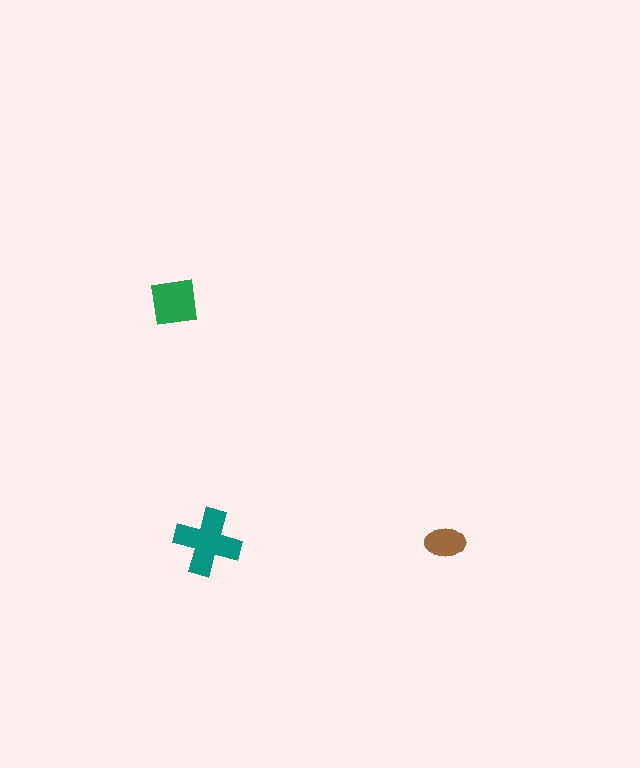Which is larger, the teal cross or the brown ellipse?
The teal cross.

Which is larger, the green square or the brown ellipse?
The green square.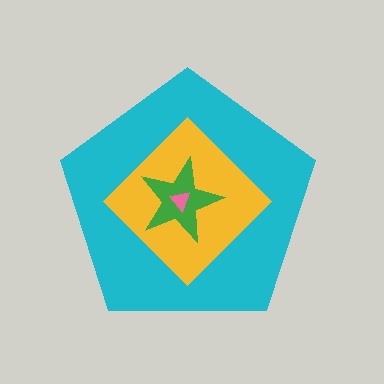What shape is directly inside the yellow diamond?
The green star.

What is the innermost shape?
The pink triangle.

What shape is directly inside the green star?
The pink triangle.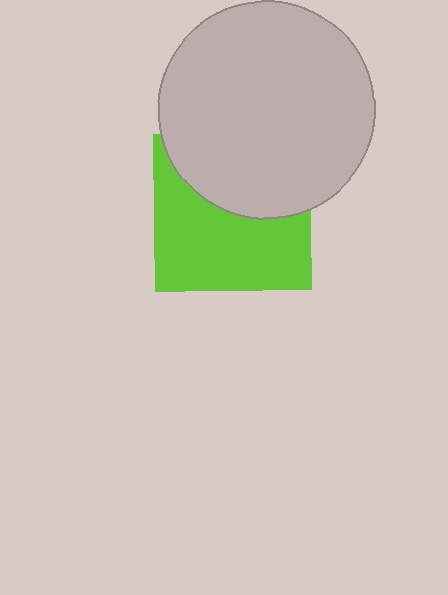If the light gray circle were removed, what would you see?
You would see the complete lime square.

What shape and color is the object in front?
The object in front is a light gray circle.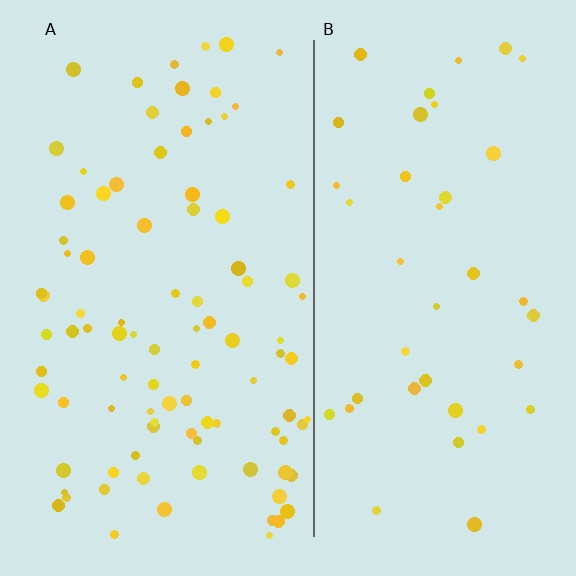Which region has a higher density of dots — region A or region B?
A (the left).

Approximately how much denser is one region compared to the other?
Approximately 2.3× — region A over region B.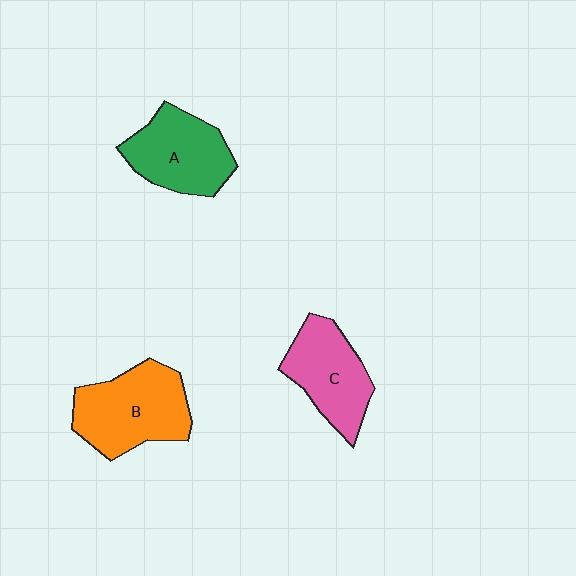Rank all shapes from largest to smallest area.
From largest to smallest: B (orange), A (green), C (pink).